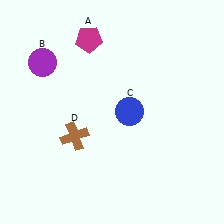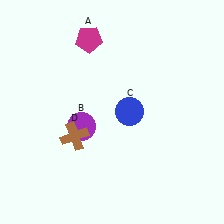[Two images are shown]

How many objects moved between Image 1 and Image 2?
1 object moved between the two images.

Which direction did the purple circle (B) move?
The purple circle (B) moved down.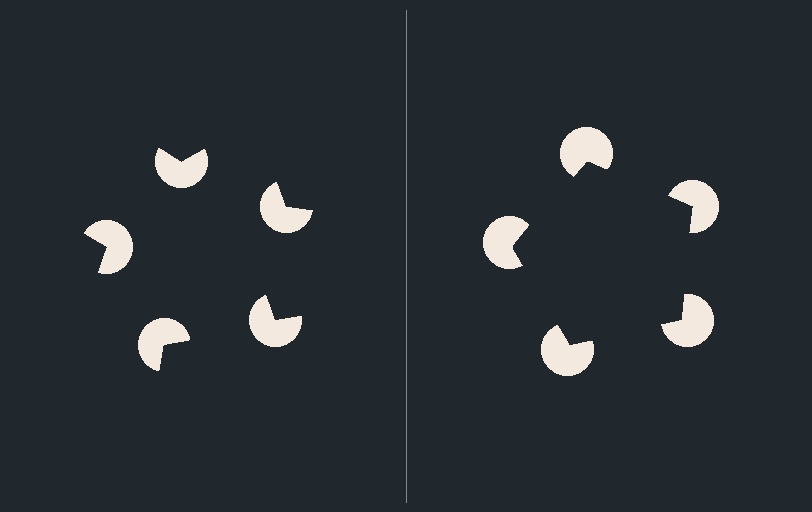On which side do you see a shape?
An illusory pentagon appears on the right side. On the left side the wedge cuts are rotated, so no coherent shape forms.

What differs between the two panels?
The pac-man discs are positioned identically on both sides; only the wedge orientations differ. On the right they align to a pentagon; on the left they are misaligned.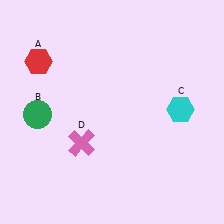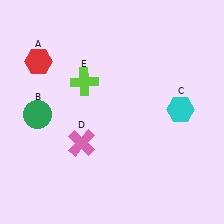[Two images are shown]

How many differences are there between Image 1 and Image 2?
There is 1 difference between the two images.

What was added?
A lime cross (E) was added in Image 2.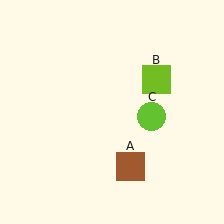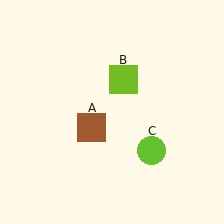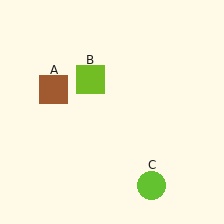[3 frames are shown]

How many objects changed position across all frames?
3 objects changed position: brown square (object A), lime square (object B), lime circle (object C).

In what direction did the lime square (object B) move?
The lime square (object B) moved left.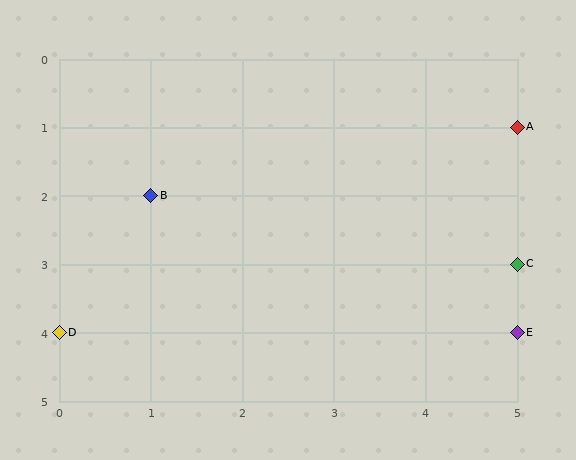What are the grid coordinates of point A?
Point A is at grid coordinates (5, 1).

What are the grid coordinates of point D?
Point D is at grid coordinates (0, 4).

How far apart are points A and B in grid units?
Points A and B are 4 columns and 1 row apart (about 4.1 grid units diagonally).